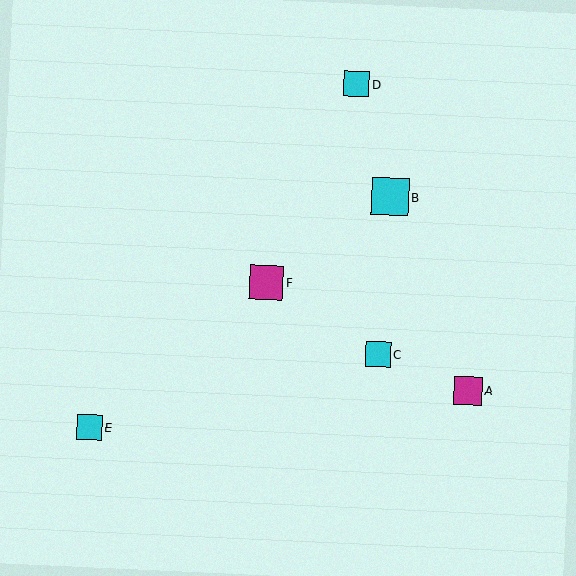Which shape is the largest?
The cyan square (labeled B) is the largest.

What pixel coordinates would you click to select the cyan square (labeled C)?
Click at (378, 354) to select the cyan square C.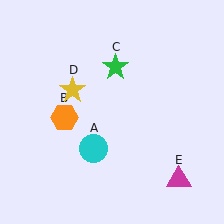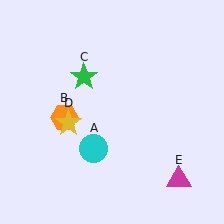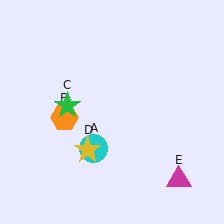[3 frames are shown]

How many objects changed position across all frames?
2 objects changed position: green star (object C), yellow star (object D).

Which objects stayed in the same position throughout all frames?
Cyan circle (object A) and orange hexagon (object B) and magenta triangle (object E) remained stationary.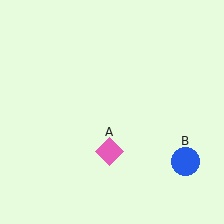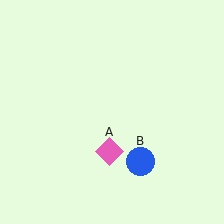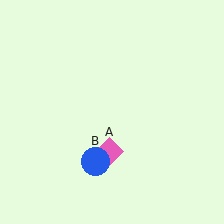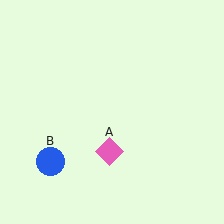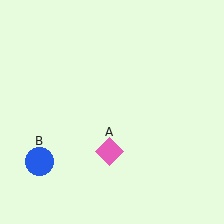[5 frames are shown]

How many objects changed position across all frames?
1 object changed position: blue circle (object B).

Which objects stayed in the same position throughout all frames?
Pink diamond (object A) remained stationary.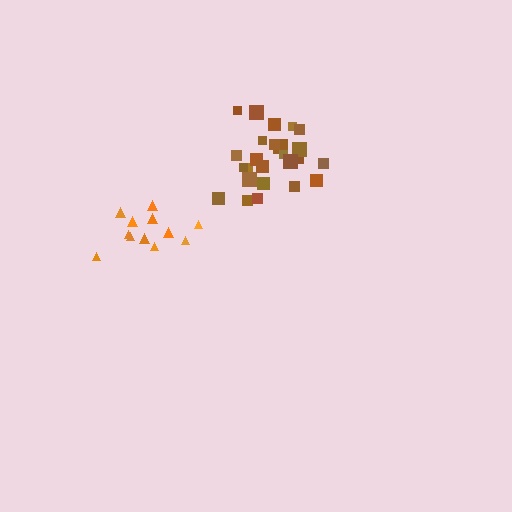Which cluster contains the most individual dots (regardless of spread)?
Brown (25).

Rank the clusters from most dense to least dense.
brown, orange.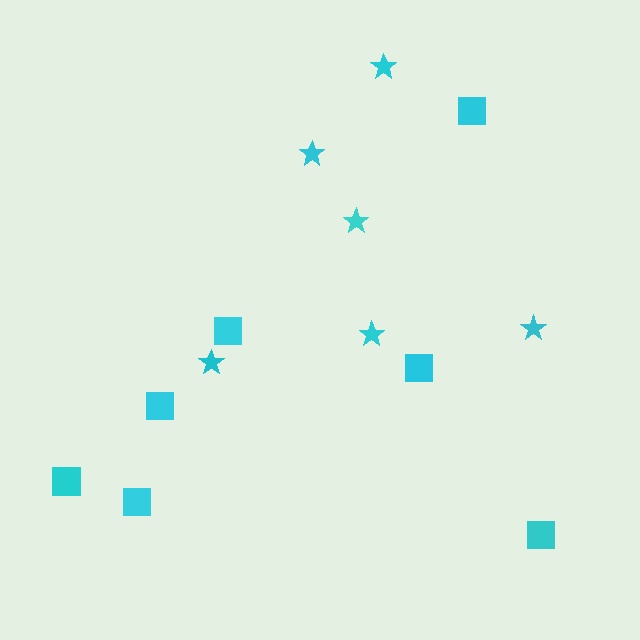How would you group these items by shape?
There are 2 groups: one group of stars (6) and one group of squares (7).